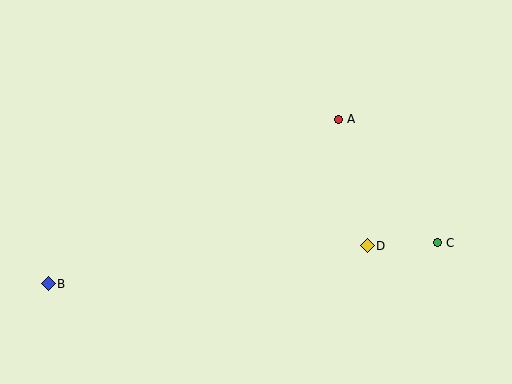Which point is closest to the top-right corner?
Point A is closest to the top-right corner.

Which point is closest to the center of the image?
Point A at (338, 119) is closest to the center.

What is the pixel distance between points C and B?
The distance between C and B is 391 pixels.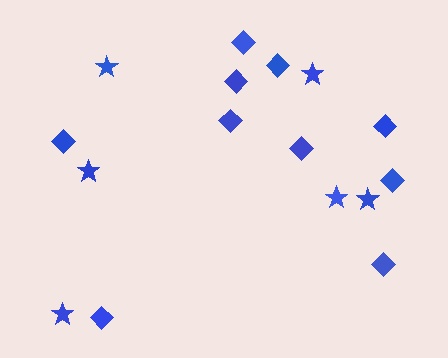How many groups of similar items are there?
There are 2 groups: one group of diamonds (10) and one group of stars (6).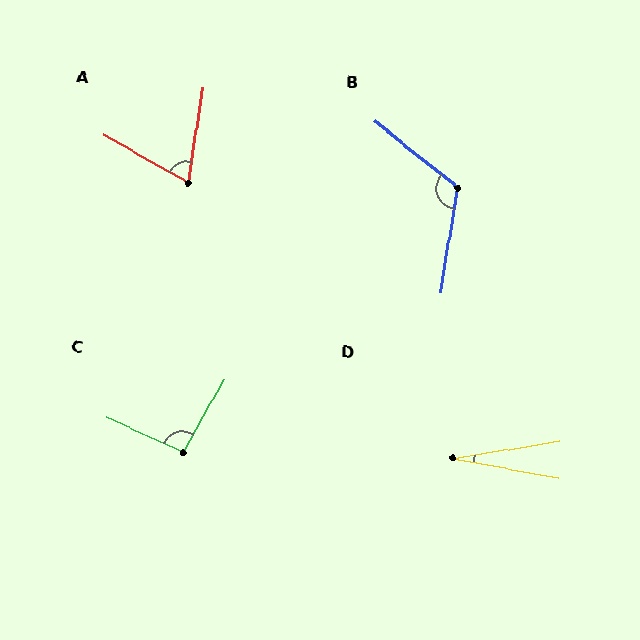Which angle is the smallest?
D, at approximately 20 degrees.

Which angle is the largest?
B, at approximately 120 degrees.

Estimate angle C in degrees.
Approximately 96 degrees.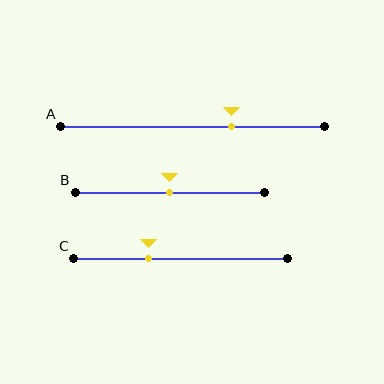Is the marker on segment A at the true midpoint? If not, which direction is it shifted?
No, the marker on segment A is shifted to the right by about 15% of the segment length.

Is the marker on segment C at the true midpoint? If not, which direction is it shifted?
No, the marker on segment C is shifted to the left by about 15% of the segment length.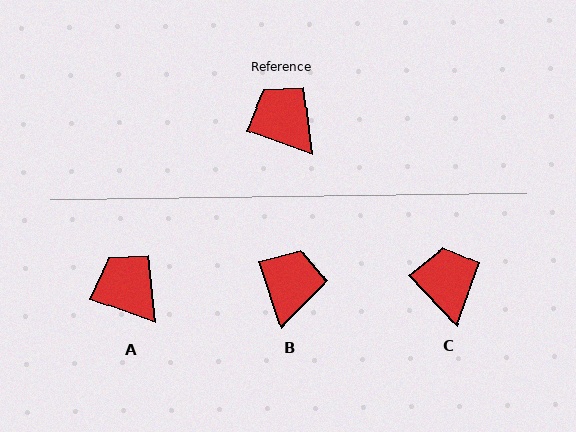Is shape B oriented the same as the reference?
No, it is off by about 52 degrees.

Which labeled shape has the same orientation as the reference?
A.